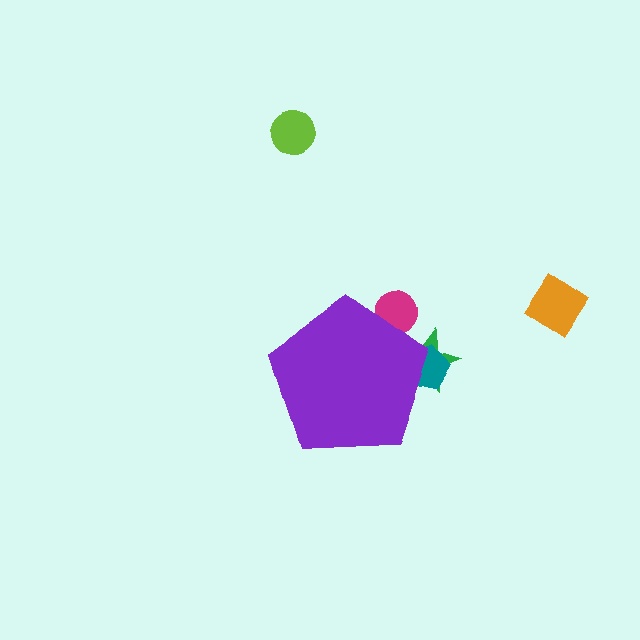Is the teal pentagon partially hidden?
Yes, the teal pentagon is partially hidden behind the purple pentagon.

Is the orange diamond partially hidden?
No, the orange diamond is fully visible.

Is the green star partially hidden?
Yes, the green star is partially hidden behind the purple pentagon.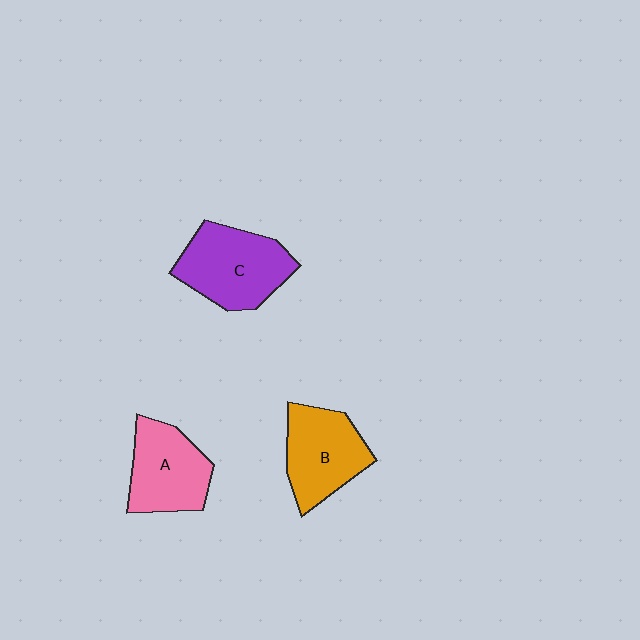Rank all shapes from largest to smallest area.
From largest to smallest: C (purple), B (orange), A (pink).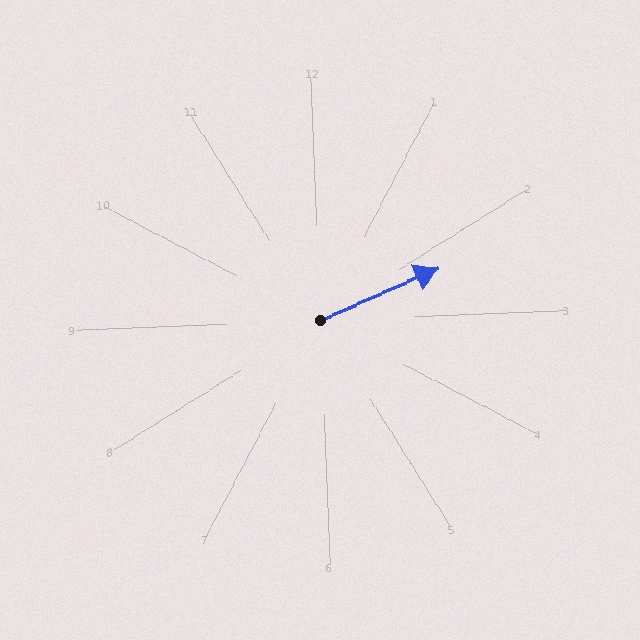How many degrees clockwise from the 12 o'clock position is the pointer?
Approximately 68 degrees.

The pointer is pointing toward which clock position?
Roughly 2 o'clock.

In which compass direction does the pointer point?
East.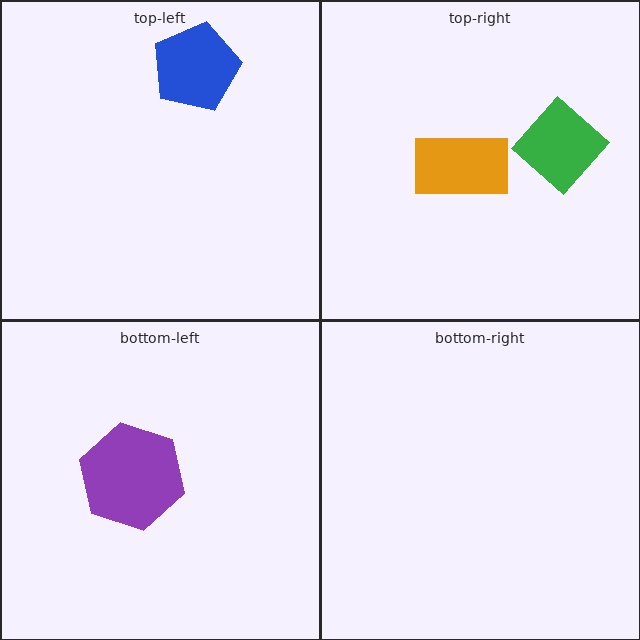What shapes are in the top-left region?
The blue pentagon.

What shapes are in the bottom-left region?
The purple hexagon.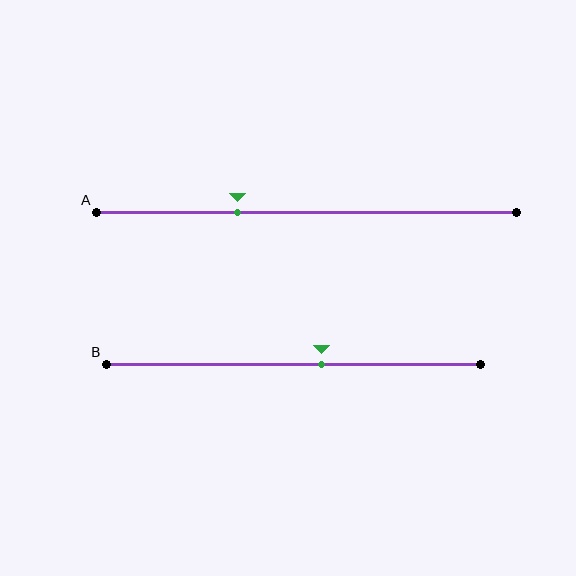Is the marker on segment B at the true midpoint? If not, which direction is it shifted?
No, the marker on segment B is shifted to the right by about 8% of the segment length.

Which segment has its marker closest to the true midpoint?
Segment B has its marker closest to the true midpoint.